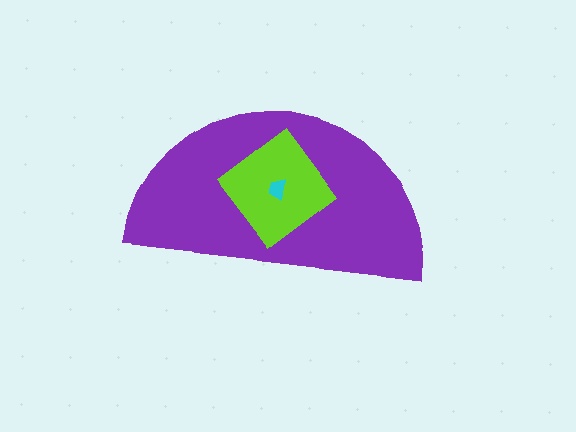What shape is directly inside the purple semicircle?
The lime diamond.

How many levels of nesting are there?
3.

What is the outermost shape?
The purple semicircle.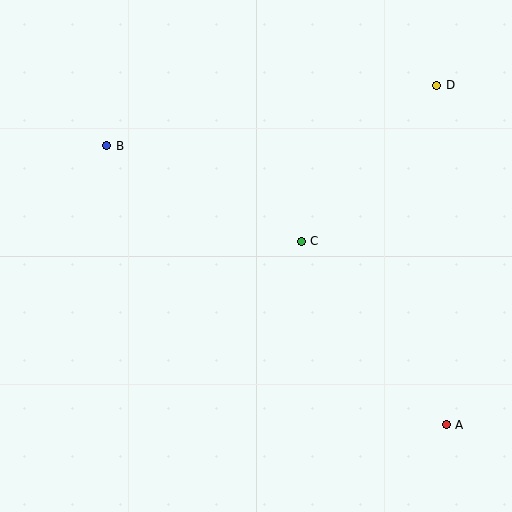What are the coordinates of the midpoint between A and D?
The midpoint between A and D is at (441, 255).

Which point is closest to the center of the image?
Point C at (301, 241) is closest to the center.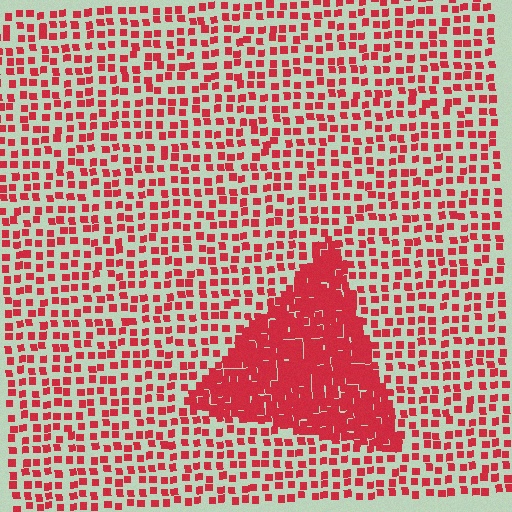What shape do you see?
I see a triangle.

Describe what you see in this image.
The image contains small red elements arranged at two different densities. A triangle-shaped region is visible where the elements are more densely packed than the surrounding area.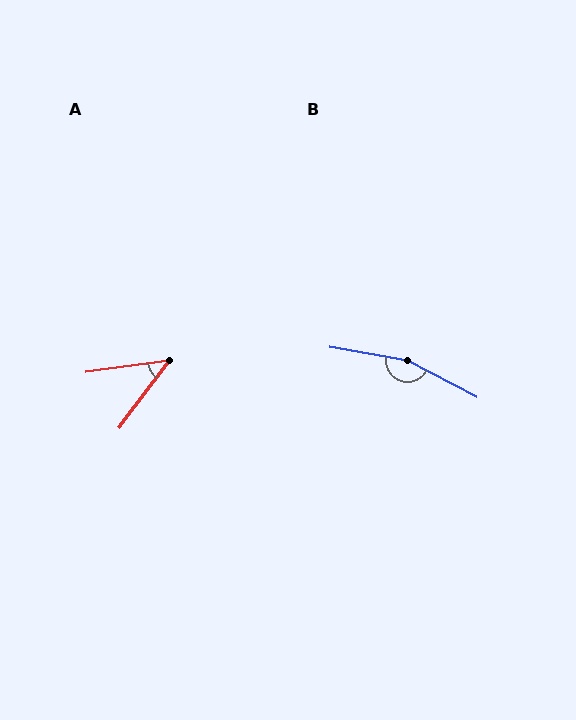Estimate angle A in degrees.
Approximately 45 degrees.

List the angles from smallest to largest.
A (45°), B (162°).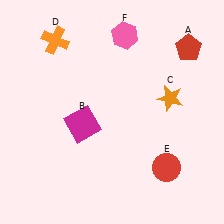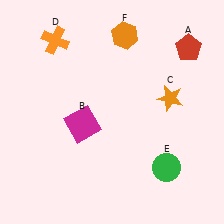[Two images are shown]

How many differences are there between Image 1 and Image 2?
There are 2 differences between the two images.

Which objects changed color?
E changed from red to green. F changed from pink to orange.